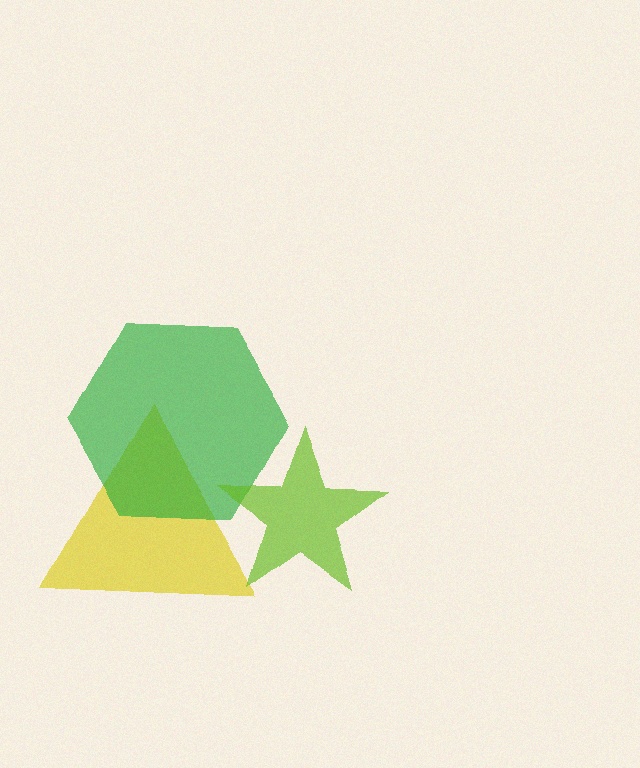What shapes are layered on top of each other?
The layered shapes are: a yellow triangle, a green hexagon, a lime star.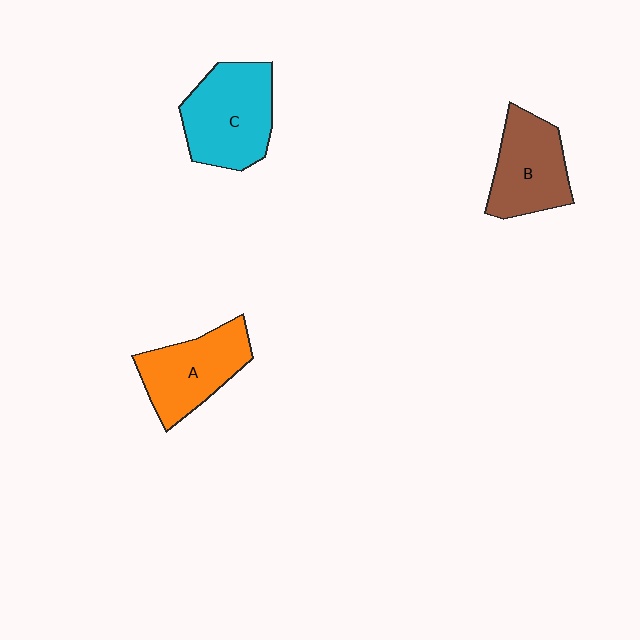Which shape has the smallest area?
Shape B (brown).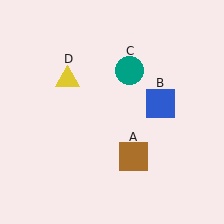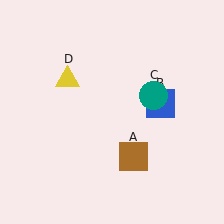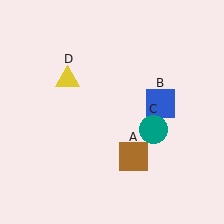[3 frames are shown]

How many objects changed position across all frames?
1 object changed position: teal circle (object C).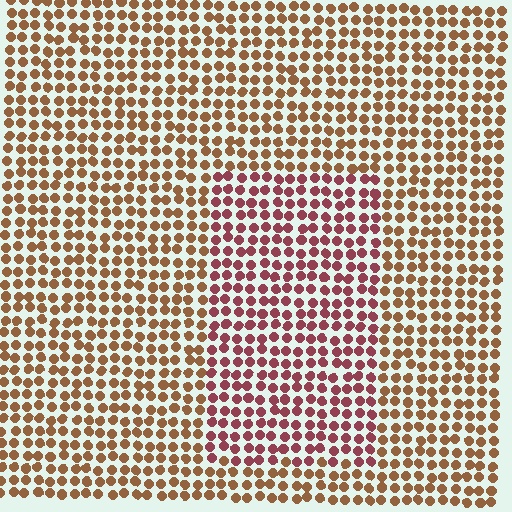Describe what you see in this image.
The image is filled with small brown elements in a uniform arrangement. A rectangle-shaped region is visible where the elements are tinted to a slightly different hue, forming a subtle color boundary.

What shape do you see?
I see a rectangle.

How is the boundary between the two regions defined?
The boundary is defined purely by a slight shift in hue (about 39 degrees). Spacing, size, and orientation are identical on both sides.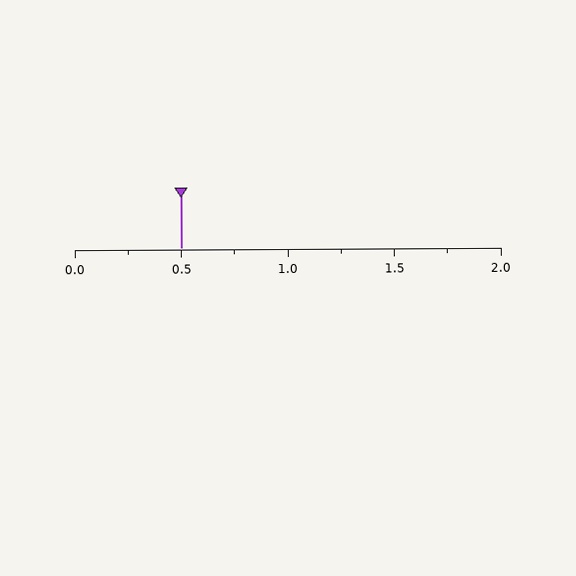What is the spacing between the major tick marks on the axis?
The major ticks are spaced 0.5 apart.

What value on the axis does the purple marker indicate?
The marker indicates approximately 0.5.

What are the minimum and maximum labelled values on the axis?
The axis runs from 0.0 to 2.0.